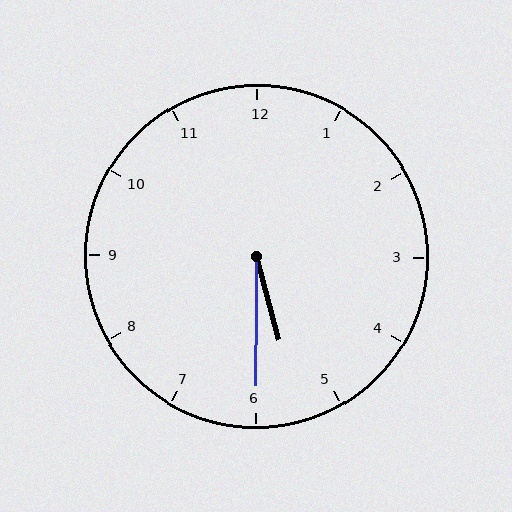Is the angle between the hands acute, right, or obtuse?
It is acute.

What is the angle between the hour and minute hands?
Approximately 15 degrees.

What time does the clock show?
5:30.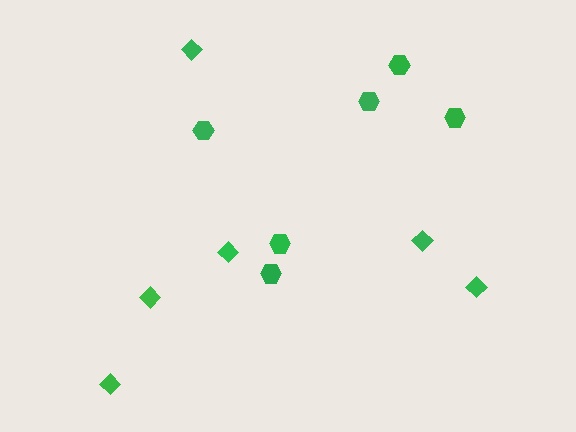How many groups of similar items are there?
There are 2 groups: one group of diamonds (6) and one group of hexagons (6).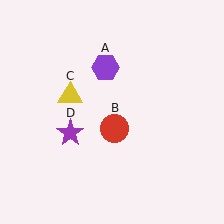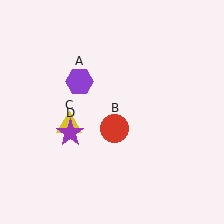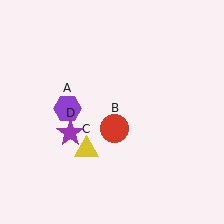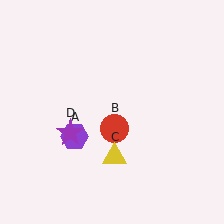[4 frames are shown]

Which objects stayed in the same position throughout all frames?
Red circle (object B) and purple star (object D) remained stationary.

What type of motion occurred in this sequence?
The purple hexagon (object A), yellow triangle (object C) rotated counterclockwise around the center of the scene.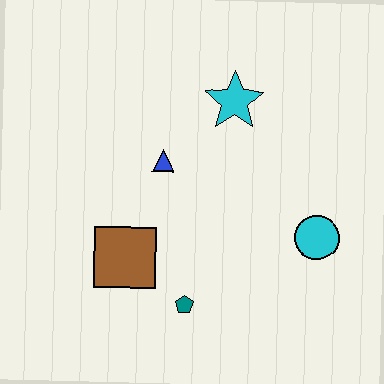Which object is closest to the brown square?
The teal pentagon is closest to the brown square.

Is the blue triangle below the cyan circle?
No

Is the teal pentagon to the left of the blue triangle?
No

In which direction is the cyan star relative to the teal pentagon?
The cyan star is above the teal pentagon.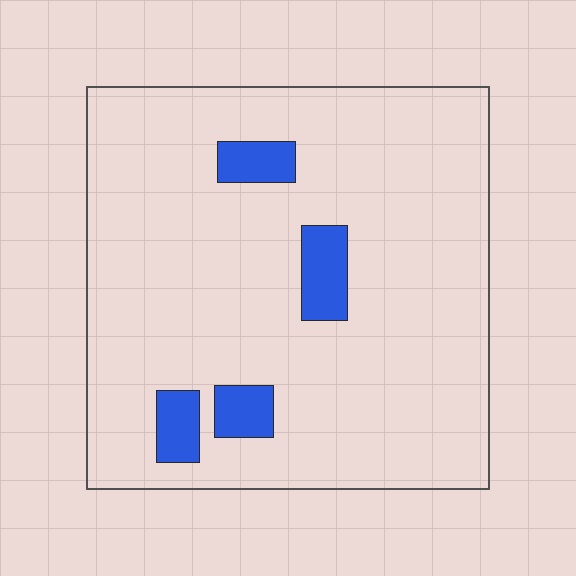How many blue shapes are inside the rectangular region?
4.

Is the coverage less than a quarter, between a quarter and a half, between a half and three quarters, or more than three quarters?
Less than a quarter.